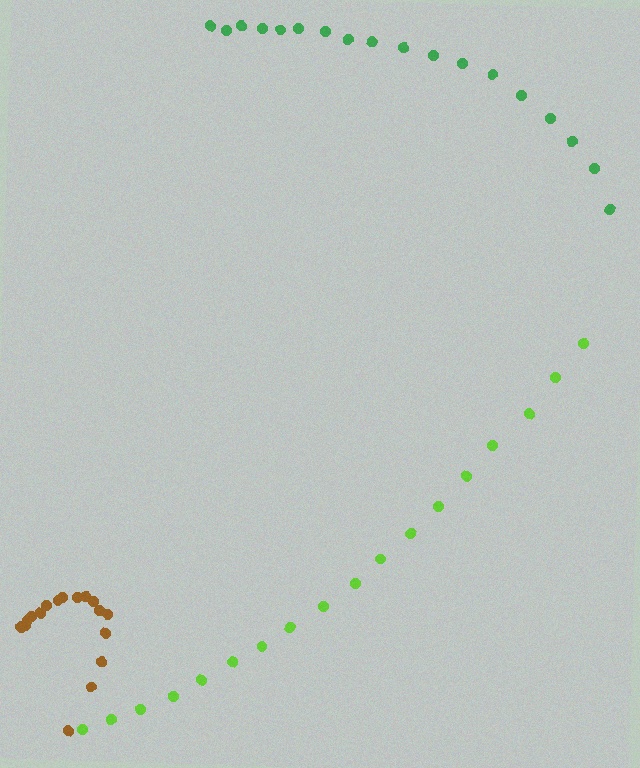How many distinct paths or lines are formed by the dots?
There are 3 distinct paths.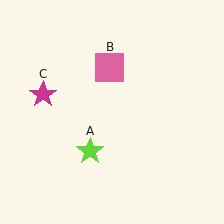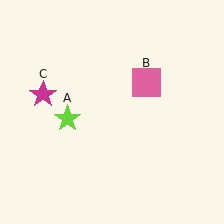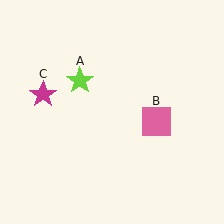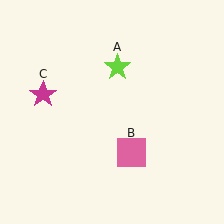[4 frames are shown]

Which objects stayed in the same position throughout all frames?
Magenta star (object C) remained stationary.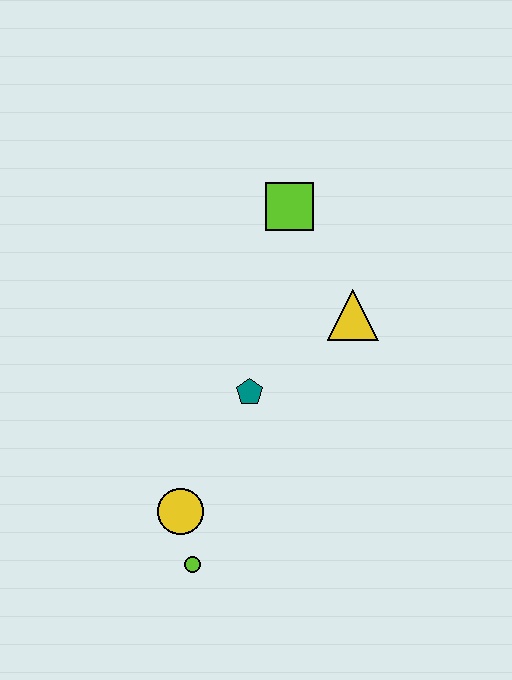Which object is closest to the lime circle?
The yellow circle is closest to the lime circle.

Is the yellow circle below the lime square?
Yes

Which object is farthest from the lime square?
The lime circle is farthest from the lime square.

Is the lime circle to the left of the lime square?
Yes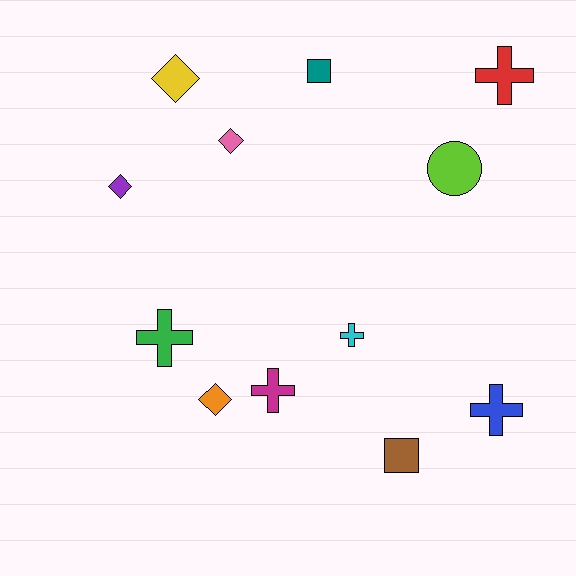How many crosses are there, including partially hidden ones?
There are 5 crosses.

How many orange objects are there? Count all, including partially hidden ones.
There is 1 orange object.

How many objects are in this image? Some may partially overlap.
There are 12 objects.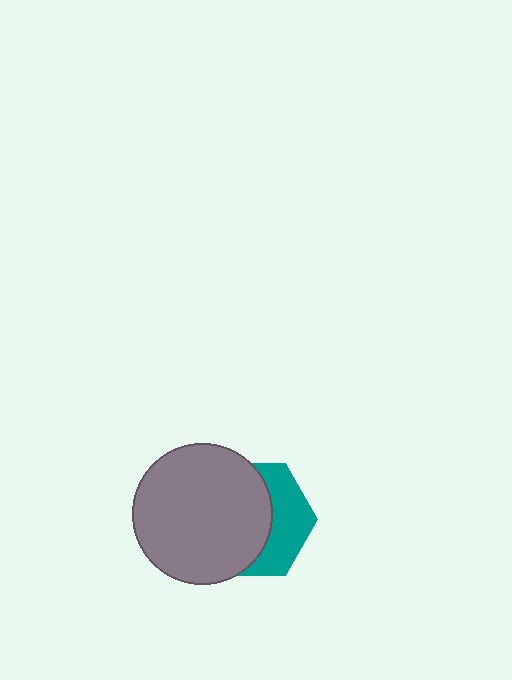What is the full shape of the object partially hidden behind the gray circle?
The partially hidden object is a teal hexagon.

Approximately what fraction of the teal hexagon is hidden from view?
Roughly 62% of the teal hexagon is hidden behind the gray circle.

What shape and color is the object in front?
The object in front is a gray circle.